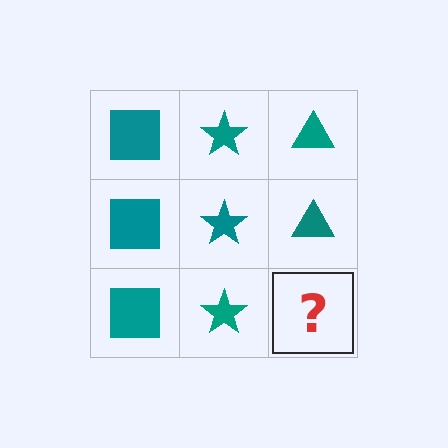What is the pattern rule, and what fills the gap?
The rule is that each column has a consistent shape. The gap should be filled with a teal triangle.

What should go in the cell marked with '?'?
The missing cell should contain a teal triangle.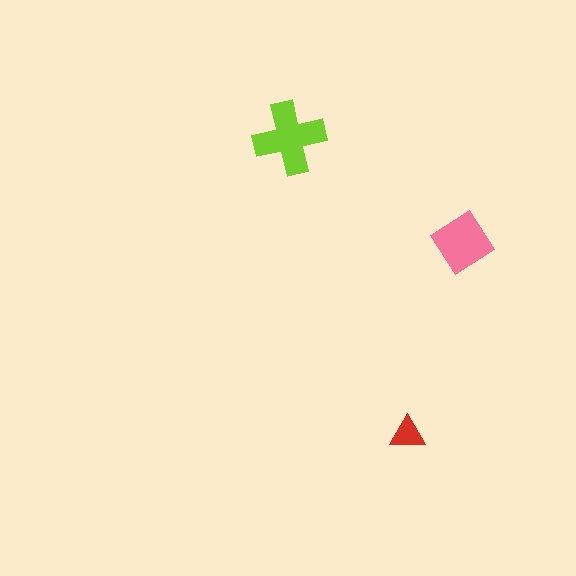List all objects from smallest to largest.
The red triangle, the pink diamond, the lime cross.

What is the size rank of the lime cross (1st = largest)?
1st.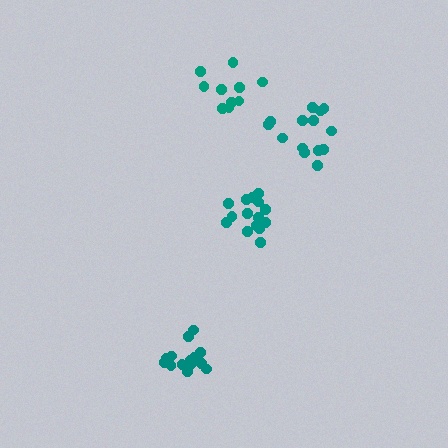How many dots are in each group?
Group 1: 10 dots, Group 2: 14 dots, Group 3: 16 dots, Group 4: 14 dots (54 total).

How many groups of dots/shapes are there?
There are 4 groups.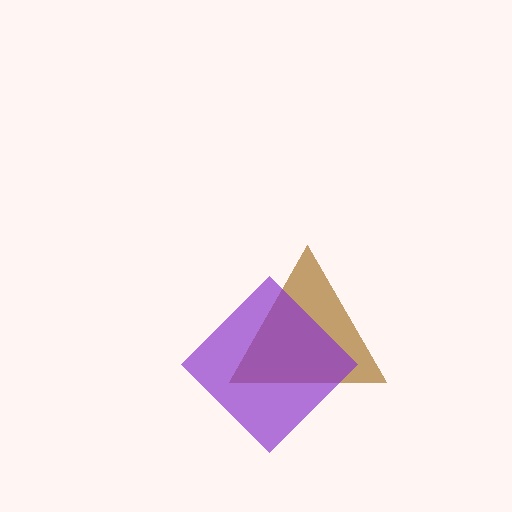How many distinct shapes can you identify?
There are 2 distinct shapes: a brown triangle, a purple diamond.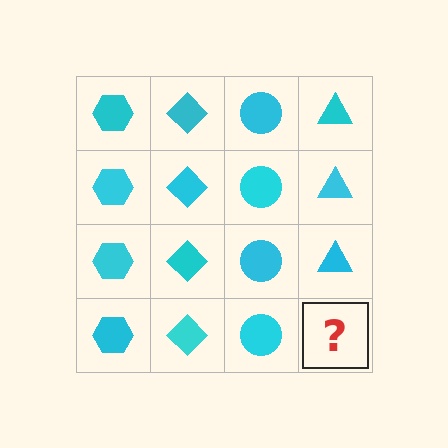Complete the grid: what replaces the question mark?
The question mark should be replaced with a cyan triangle.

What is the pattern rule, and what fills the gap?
The rule is that each column has a consistent shape. The gap should be filled with a cyan triangle.